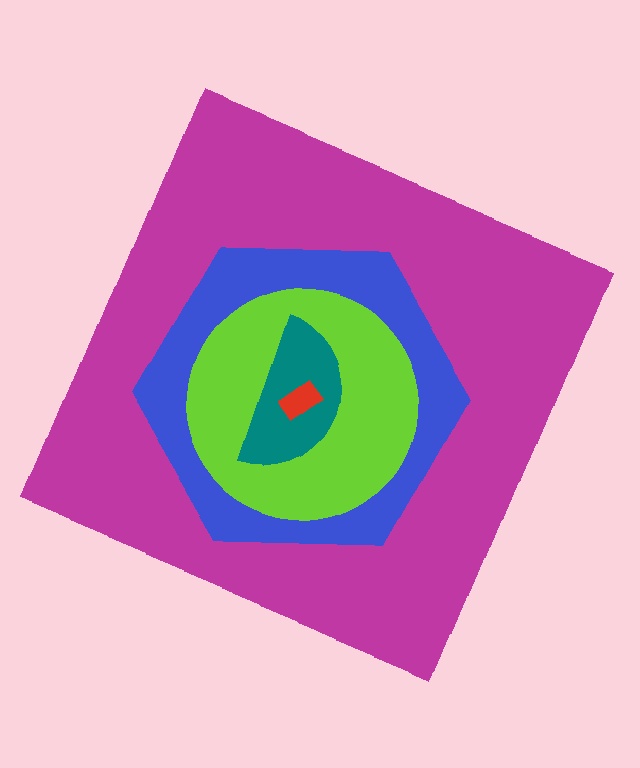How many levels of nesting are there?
5.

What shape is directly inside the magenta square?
The blue hexagon.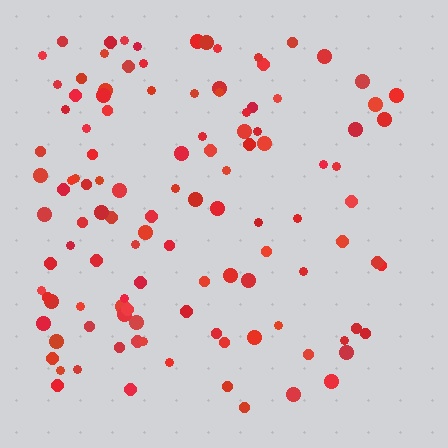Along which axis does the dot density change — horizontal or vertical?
Horizontal.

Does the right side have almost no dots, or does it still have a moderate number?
Still a moderate number, just noticeably fewer than the left.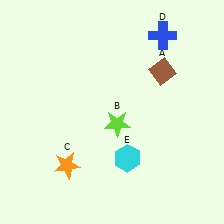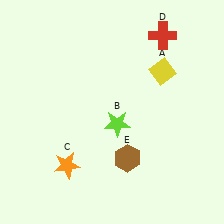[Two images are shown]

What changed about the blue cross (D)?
In Image 1, D is blue. In Image 2, it changed to red.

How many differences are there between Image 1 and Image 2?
There are 3 differences between the two images.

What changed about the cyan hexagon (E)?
In Image 1, E is cyan. In Image 2, it changed to brown.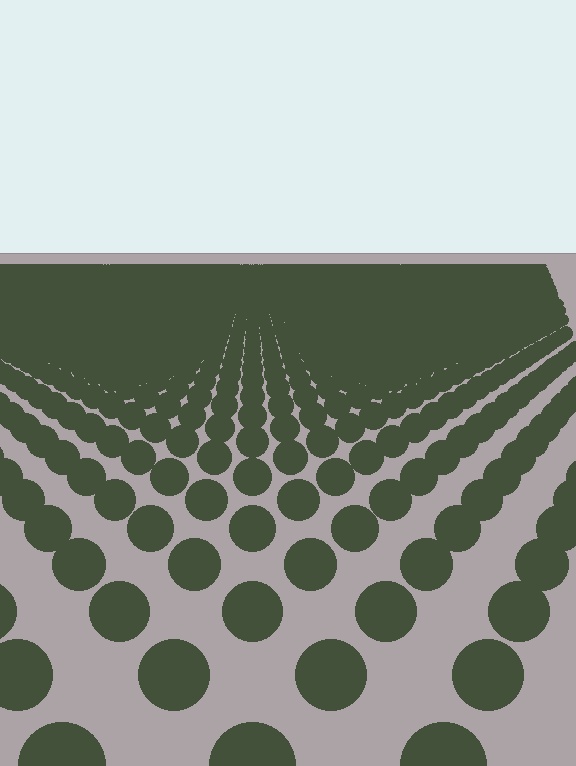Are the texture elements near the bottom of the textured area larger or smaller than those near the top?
Larger. Near the bottom, elements are closer to the viewer and appear at a bigger on-screen size.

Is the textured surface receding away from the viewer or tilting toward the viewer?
The surface is receding away from the viewer. Texture elements get smaller and denser toward the top.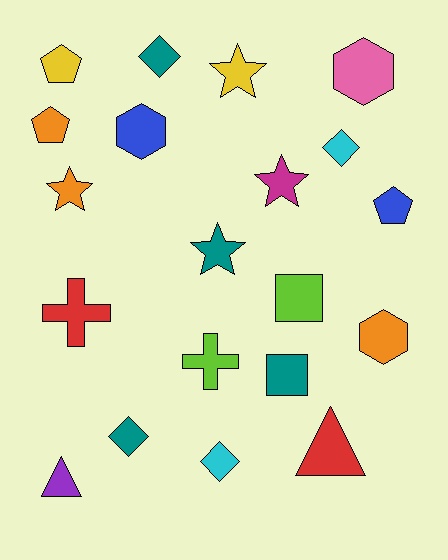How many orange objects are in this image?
There are 3 orange objects.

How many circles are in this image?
There are no circles.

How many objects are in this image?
There are 20 objects.